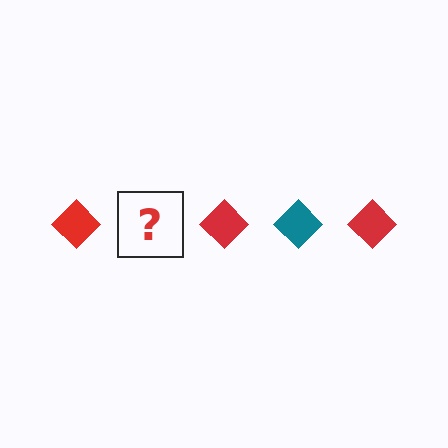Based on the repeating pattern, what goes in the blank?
The blank should be a teal diamond.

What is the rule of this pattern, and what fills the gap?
The rule is that the pattern cycles through red, teal diamonds. The gap should be filled with a teal diamond.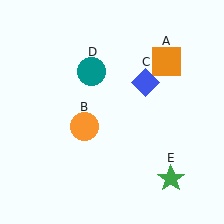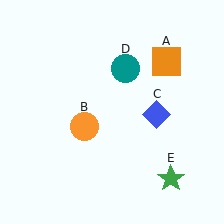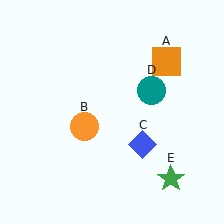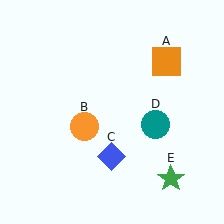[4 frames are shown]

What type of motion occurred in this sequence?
The blue diamond (object C), teal circle (object D) rotated clockwise around the center of the scene.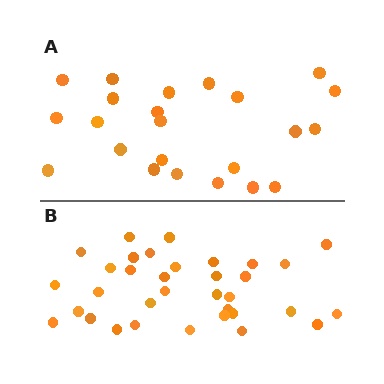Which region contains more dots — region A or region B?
Region B (the bottom region) has more dots.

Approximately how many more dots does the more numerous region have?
Region B has roughly 12 or so more dots than region A.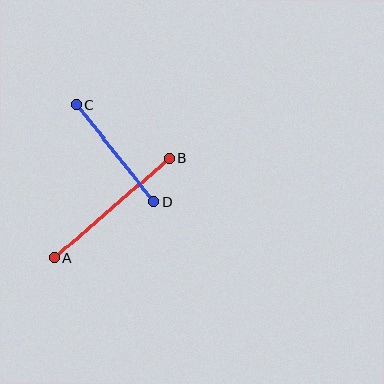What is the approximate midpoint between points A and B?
The midpoint is at approximately (112, 208) pixels.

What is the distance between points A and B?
The distance is approximately 151 pixels.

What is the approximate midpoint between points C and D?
The midpoint is at approximately (115, 153) pixels.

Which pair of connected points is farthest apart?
Points A and B are farthest apart.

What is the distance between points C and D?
The distance is approximately 124 pixels.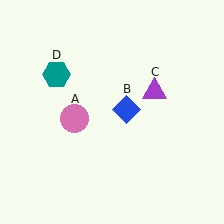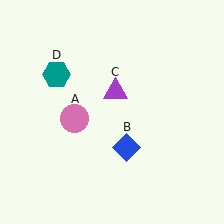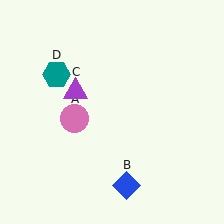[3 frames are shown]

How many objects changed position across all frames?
2 objects changed position: blue diamond (object B), purple triangle (object C).